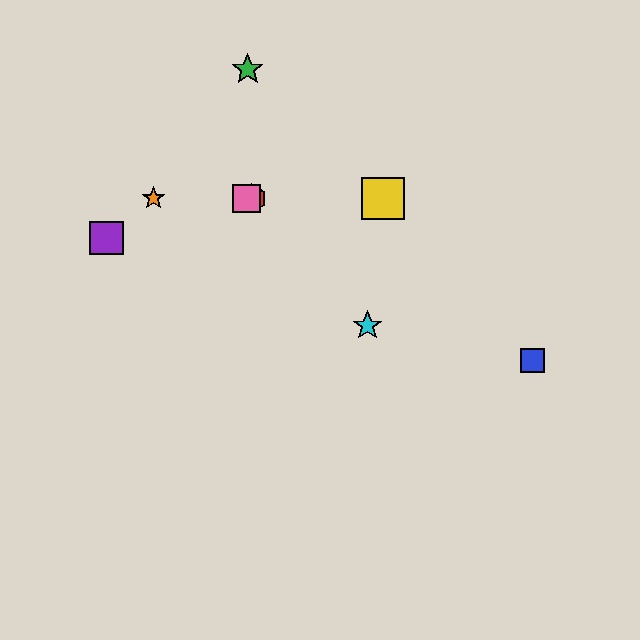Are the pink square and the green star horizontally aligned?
No, the pink square is at y≈198 and the green star is at y≈70.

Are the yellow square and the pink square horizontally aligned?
Yes, both are at y≈198.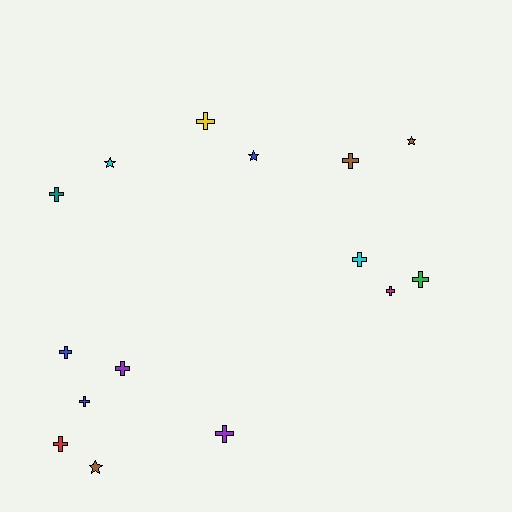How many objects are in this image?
There are 15 objects.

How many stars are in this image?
There are 4 stars.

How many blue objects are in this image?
There are 3 blue objects.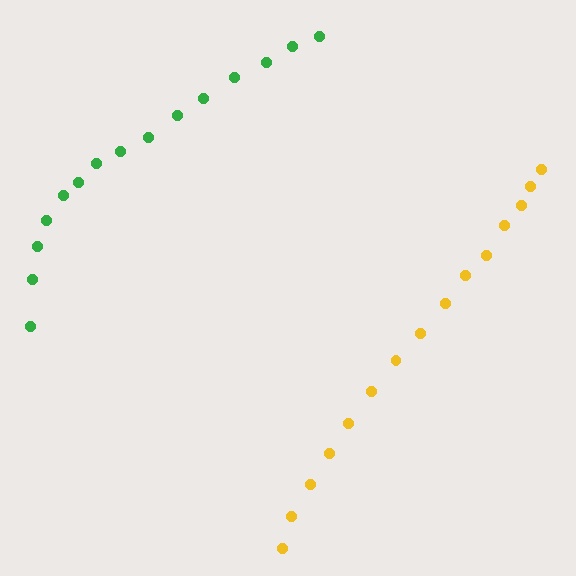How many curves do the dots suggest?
There are 2 distinct paths.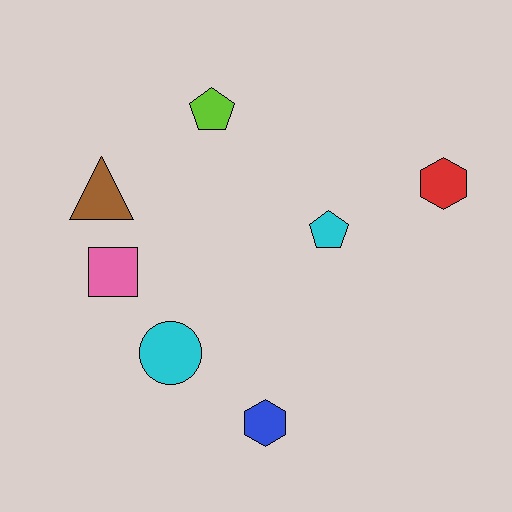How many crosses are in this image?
There are no crosses.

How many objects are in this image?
There are 7 objects.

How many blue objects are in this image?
There is 1 blue object.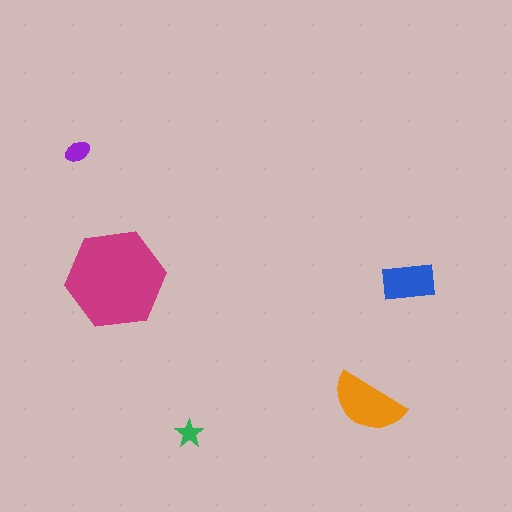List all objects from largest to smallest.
The magenta hexagon, the orange semicircle, the blue rectangle, the purple ellipse, the green star.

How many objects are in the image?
There are 5 objects in the image.